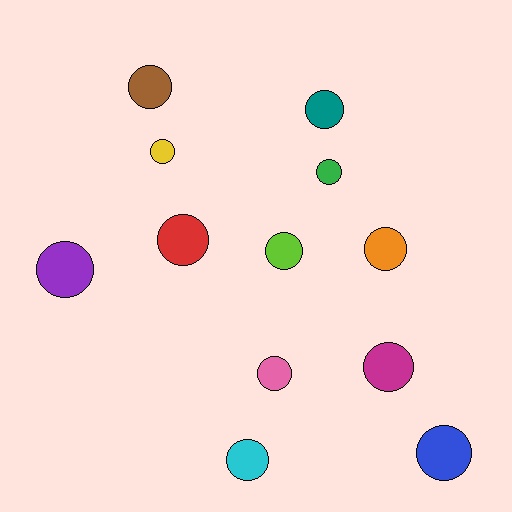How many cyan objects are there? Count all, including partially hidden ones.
There is 1 cyan object.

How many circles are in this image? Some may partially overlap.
There are 12 circles.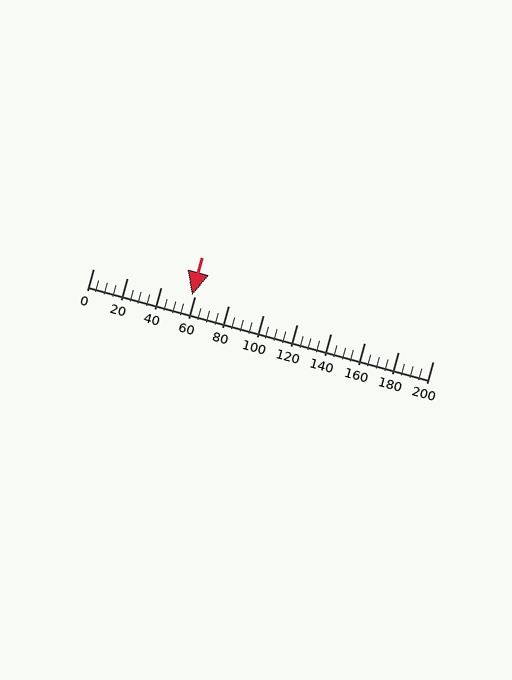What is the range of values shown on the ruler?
The ruler shows values from 0 to 200.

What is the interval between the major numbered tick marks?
The major tick marks are spaced 20 units apart.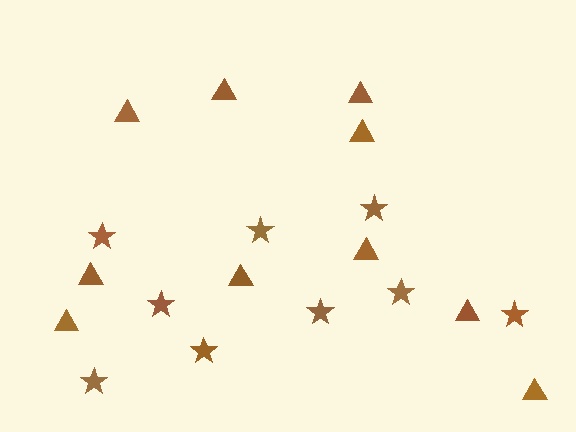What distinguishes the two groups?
There are 2 groups: one group of triangles (10) and one group of stars (9).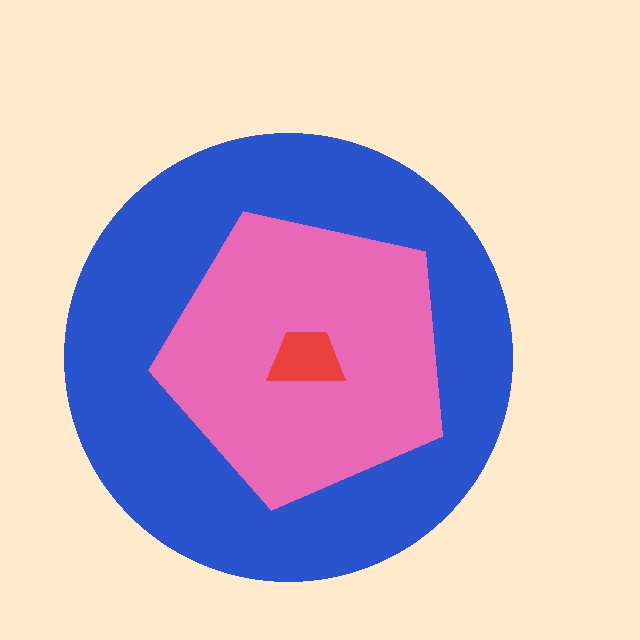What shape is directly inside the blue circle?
The pink pentagon.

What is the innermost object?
The red trapezoid.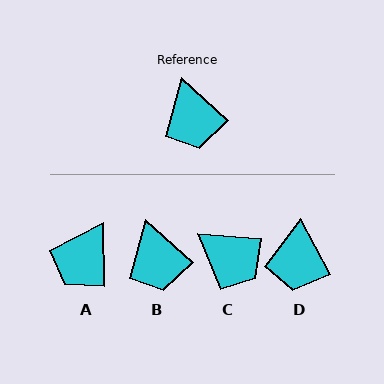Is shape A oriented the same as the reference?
No, it is off by about 48 degrees.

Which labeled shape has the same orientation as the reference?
B.